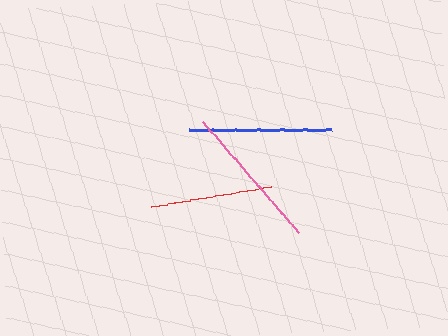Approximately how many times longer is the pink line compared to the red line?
The pink line is approximately 1.2 times the length of the red line.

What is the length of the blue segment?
The blue segment is approximately 142 pixels long.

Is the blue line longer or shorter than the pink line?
The pink line is longer than the blue line.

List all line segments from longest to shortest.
From longest to shortest: pink, blue, red.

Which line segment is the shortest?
The red line is the shortest at approximately 122 pixels.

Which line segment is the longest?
The pink line is the longest at approximately 147 pixels.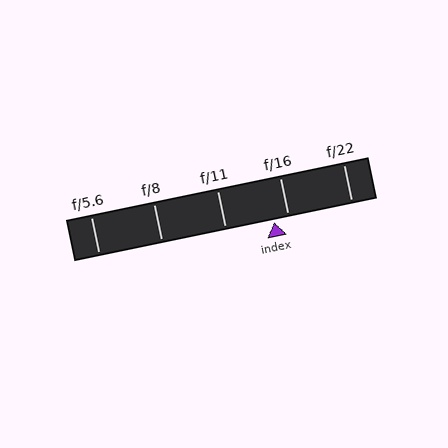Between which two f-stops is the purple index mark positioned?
The index mark is between f/11 and f/16.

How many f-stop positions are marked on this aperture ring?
There are 5 f-stop positions marked.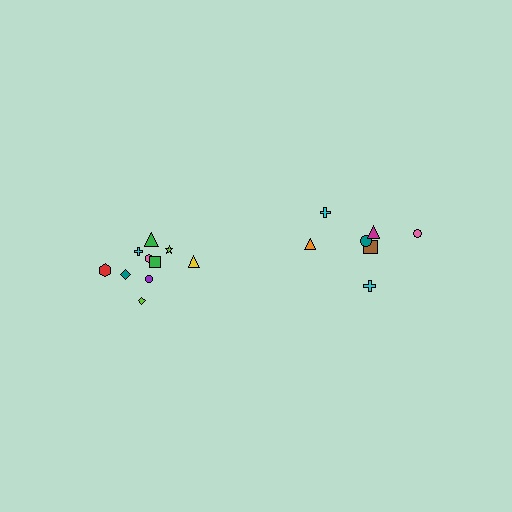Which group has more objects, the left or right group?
The left group.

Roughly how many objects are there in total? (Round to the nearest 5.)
Roughly 15 objects in total.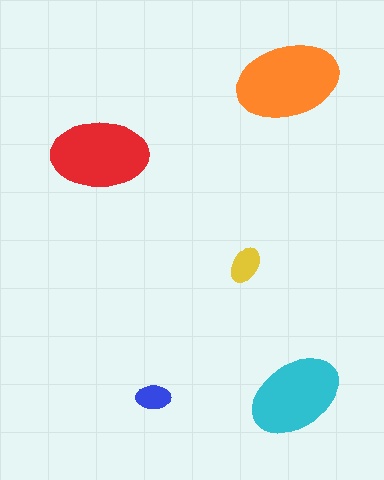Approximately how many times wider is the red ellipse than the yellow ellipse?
About 2.5 times wider.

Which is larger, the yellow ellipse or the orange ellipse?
The orange one.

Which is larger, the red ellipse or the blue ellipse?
The red one.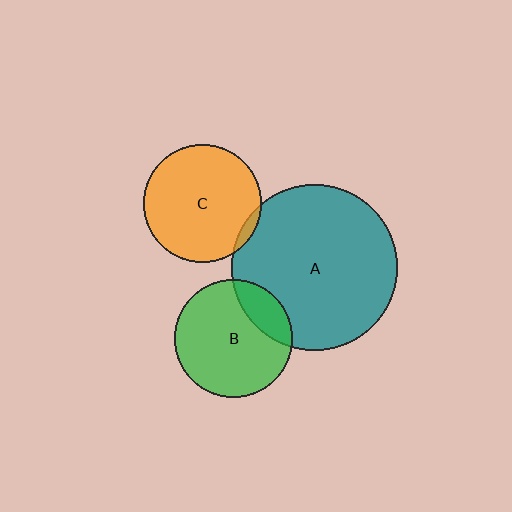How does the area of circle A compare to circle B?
Approximately 2.0 times.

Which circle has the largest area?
Circle A (teal).